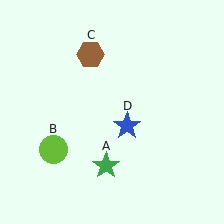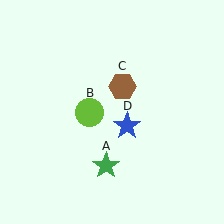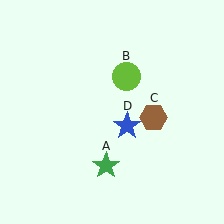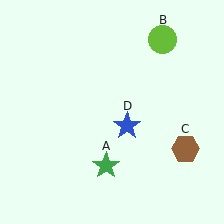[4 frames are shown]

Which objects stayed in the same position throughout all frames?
Green star (object A) and blue star (object D) remained stationary.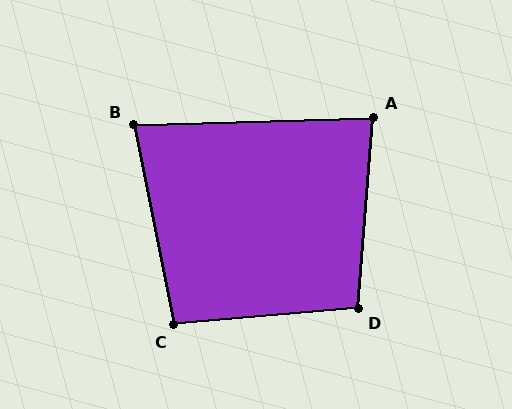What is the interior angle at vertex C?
Approximately 96 degrees (obtuse).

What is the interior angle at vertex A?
Approximately 84 degrees (acute).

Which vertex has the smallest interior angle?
B, at approximately 81 degrees.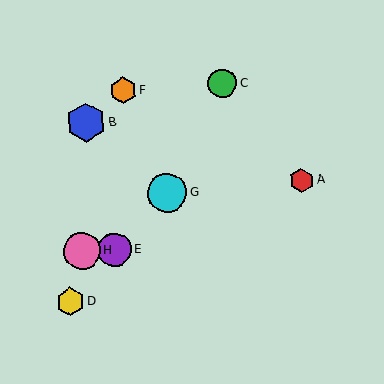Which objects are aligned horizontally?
Objects E, H are aligned horizontally.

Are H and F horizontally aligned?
No, H is at y≈251 and F is at y≈91.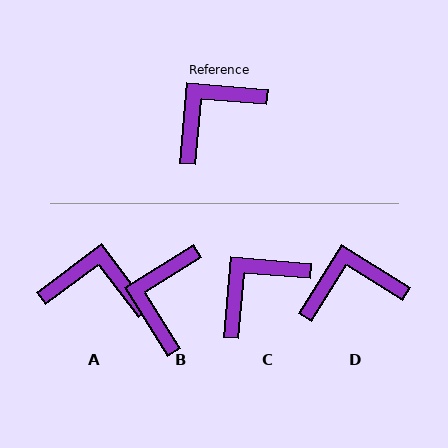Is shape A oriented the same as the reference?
No, it is off by about 48 degrees.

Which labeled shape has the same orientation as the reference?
C.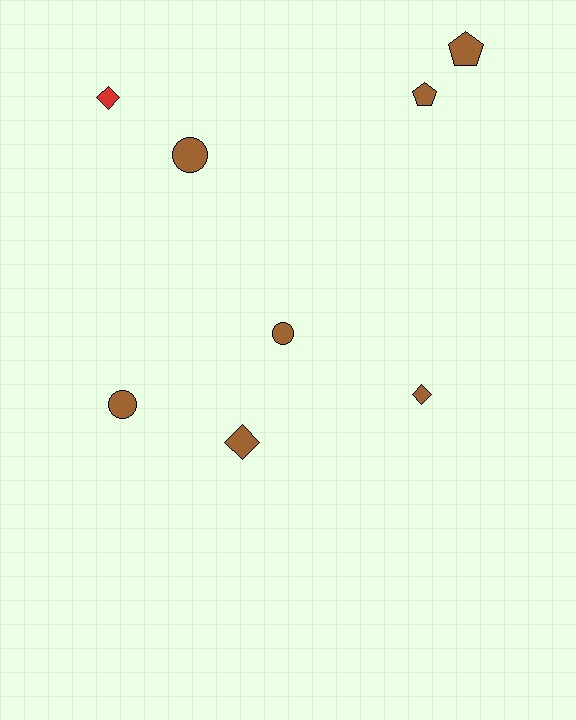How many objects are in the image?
There are 8 objects.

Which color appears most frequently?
Brown, with 7 objects.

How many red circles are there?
There are no red circles.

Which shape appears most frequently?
Circle, with 3 objects.